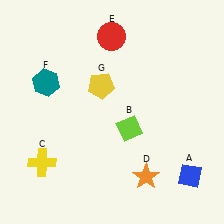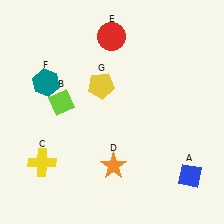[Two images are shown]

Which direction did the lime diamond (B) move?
The lime diamond (B) moved left.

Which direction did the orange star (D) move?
The orange star (D) moved left.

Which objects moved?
The objects that moved are: the lime diamond (B), the orange star (D).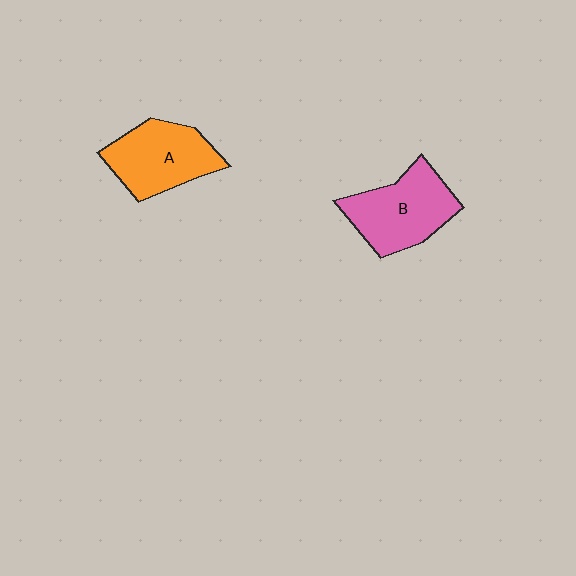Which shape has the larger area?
Shape B (pink).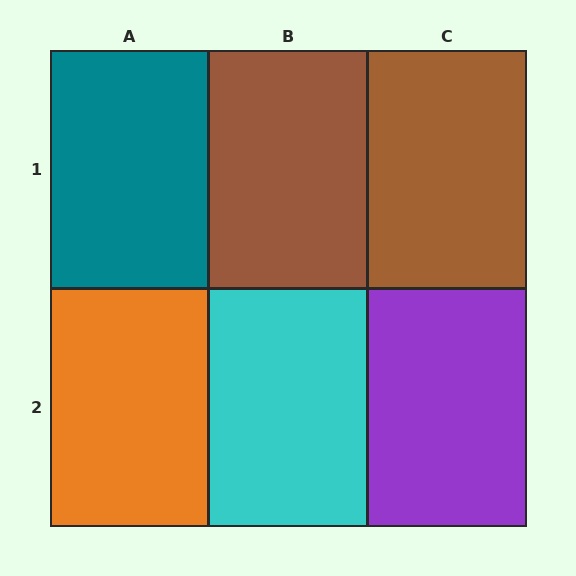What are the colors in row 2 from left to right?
Orange, cyan, purple.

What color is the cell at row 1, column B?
Brown.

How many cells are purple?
1 cell is purple.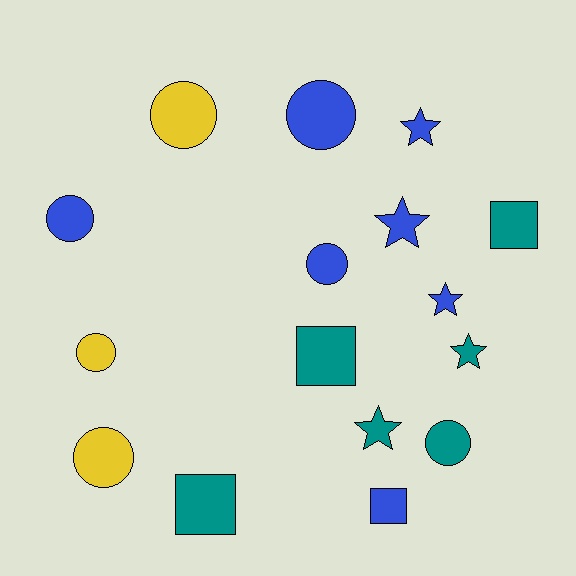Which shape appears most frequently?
Circle, with 7 objects.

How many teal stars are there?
There are 2 teal stars.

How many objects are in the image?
There are 16 objects.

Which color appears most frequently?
Blue, with 7 objects.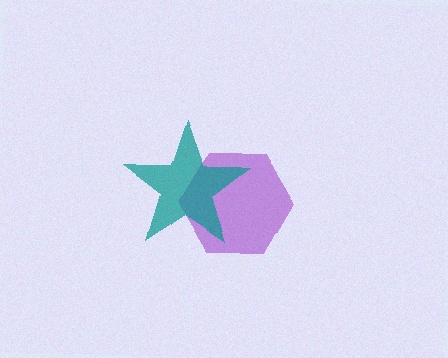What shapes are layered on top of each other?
The layered shapes are: a purple hexagon, a teal star.